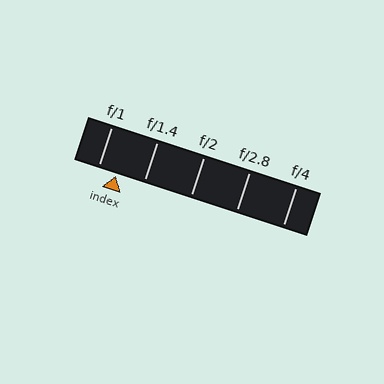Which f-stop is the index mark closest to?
The index mark is closest to f/1.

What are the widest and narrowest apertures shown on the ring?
The widest aperture shown is f/1 and the narrowest is f/4.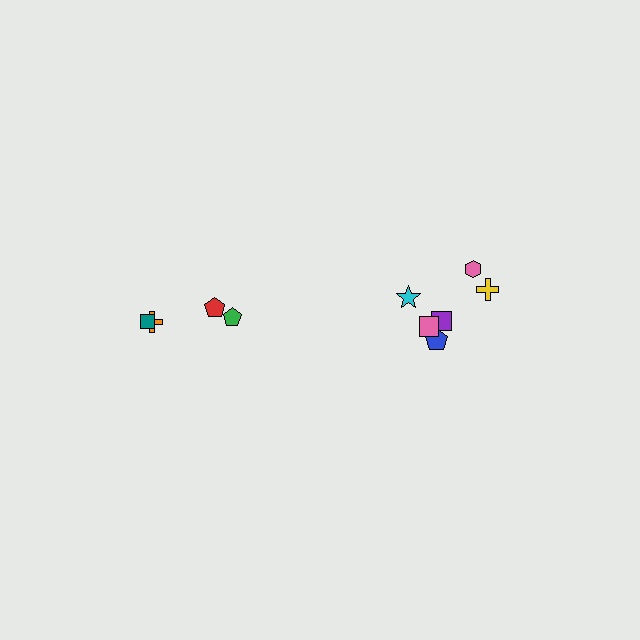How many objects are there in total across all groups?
There are 10 objects.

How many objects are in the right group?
There are 6 objects.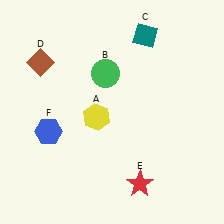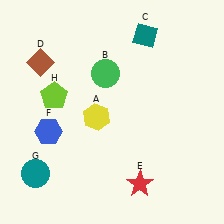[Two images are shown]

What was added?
A teal circle (G), a lime pentagon (H) were added in Image 2.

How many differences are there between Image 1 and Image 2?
There are 2 differences between the two images.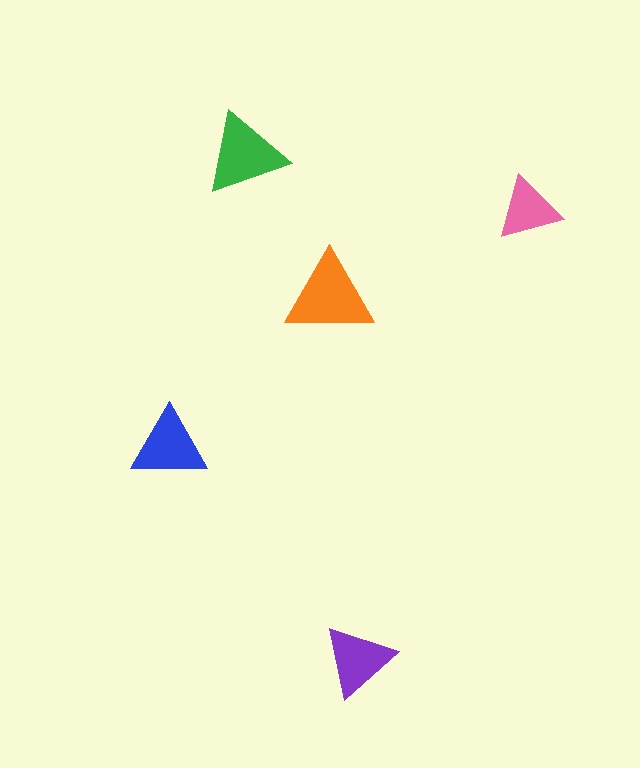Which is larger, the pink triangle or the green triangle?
The green one.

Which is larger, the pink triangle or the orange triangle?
The orange one.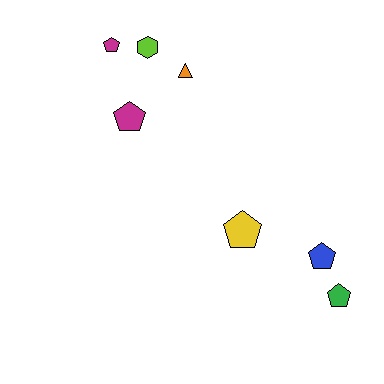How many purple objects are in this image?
There are no purple objects.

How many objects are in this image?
There are 7 objects.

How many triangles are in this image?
There is 1 triangle.